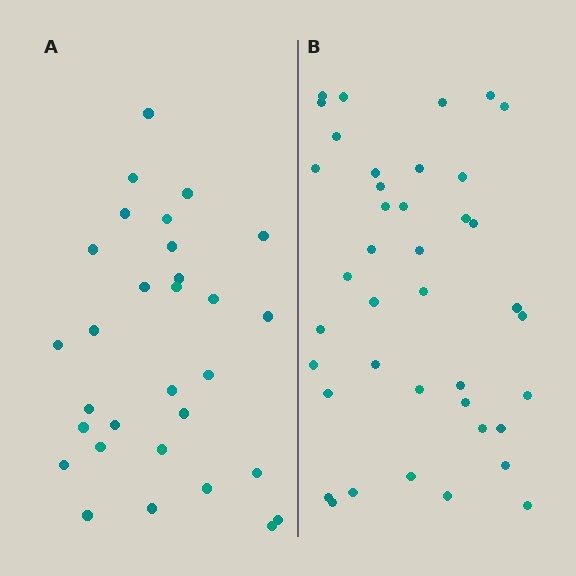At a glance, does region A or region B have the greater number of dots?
Region B (the right region) has more dots.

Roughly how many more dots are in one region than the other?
Region B has roughly 10 or so more dots than region A.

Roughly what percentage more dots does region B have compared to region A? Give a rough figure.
About 35% more.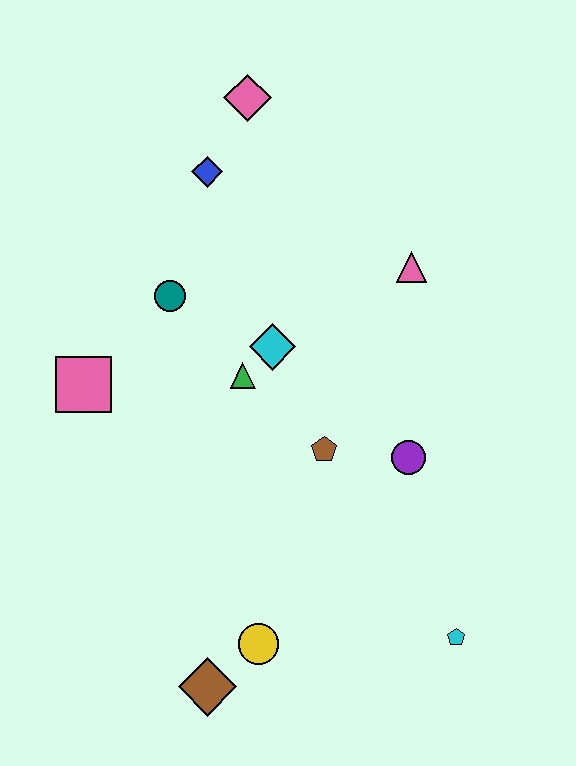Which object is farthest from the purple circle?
The pink diamond is farthest from the purple circle.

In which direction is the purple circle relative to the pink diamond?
The purple circle is below the pink diamond.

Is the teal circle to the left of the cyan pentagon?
Yes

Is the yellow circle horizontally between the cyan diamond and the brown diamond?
Yes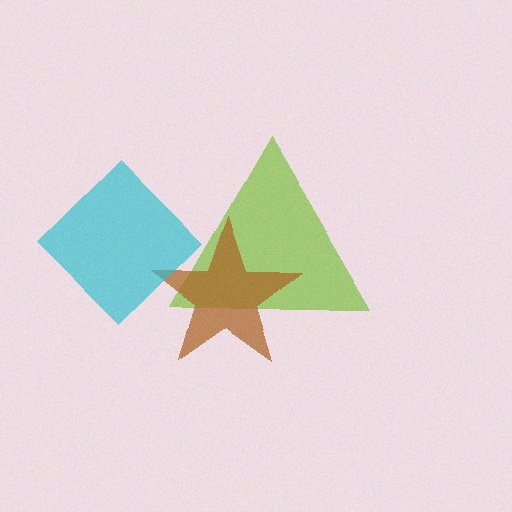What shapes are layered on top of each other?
The layered shapes are: a lime triangle, a brown star, a cyan diamond.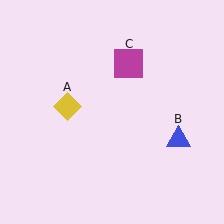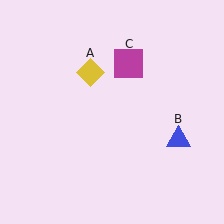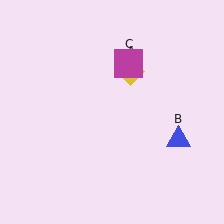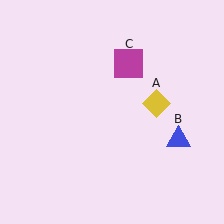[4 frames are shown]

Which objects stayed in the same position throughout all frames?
Blue triangle (object B) and magenta square (object C) remained stationary.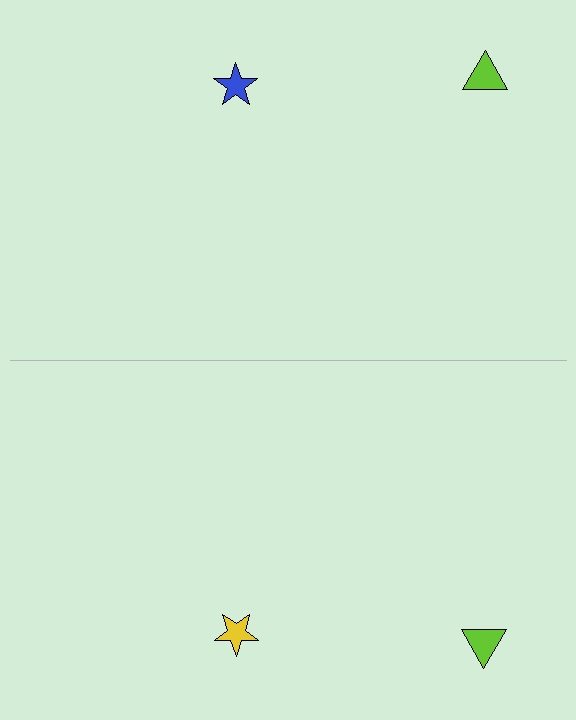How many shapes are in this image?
There are 4 shapes in this image.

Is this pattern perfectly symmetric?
No, the pattern is not perfectly symmetric. The yellow star on the bottom side breaks the symmetry — its mirror counterpart is blue.